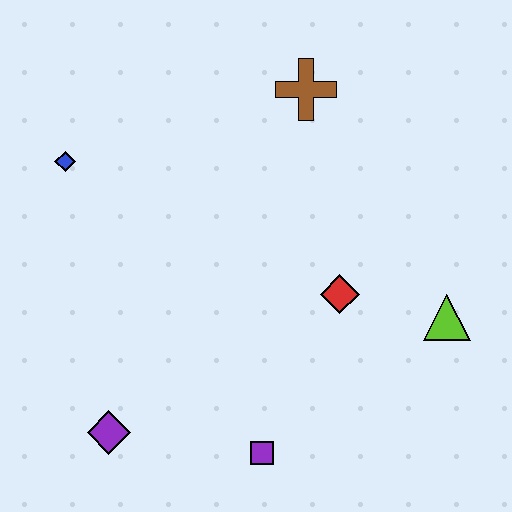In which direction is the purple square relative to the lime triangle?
The purple square is to the left of the lime triangle.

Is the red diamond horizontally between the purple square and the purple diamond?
No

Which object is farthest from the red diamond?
The blue diamond is farthest from the red diamond.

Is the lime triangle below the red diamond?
Yes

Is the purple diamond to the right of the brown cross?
No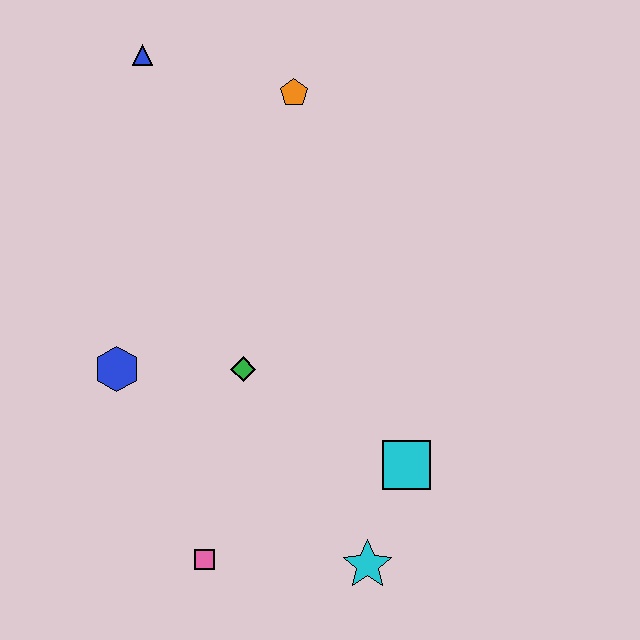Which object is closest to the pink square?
The cyan star is closest to the pink square.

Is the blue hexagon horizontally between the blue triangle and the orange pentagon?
No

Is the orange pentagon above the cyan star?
Yes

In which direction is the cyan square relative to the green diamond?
The cyan square is to the right of the green diamond.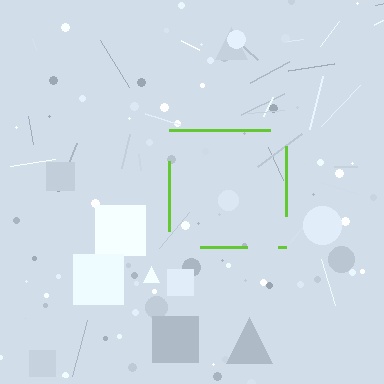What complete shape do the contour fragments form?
The contour fragments form a square.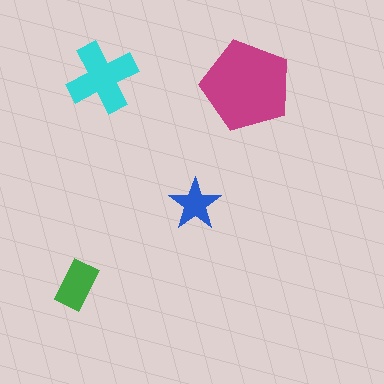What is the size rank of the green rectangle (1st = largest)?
3rd.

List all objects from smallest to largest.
The blue star, the green rectangle, the cyan cross, the magenta pentagon.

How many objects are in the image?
There are 4 objects in the image.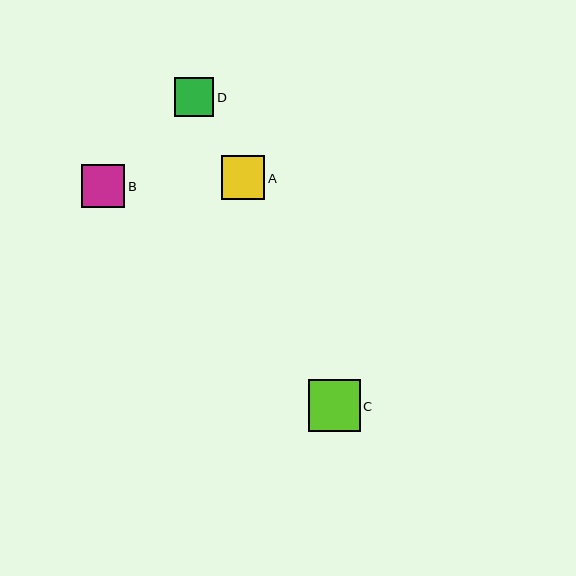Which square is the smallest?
Square D is the smallest with a size of approximately 39 pixels.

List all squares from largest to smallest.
From largest to smallest: C, A, B, D.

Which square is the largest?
Square C is the largest with a size of approximately 52 pixels.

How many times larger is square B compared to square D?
Square B is approximately 1.1 times the size of square D.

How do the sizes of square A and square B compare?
Square A and square B are approximately the same size.